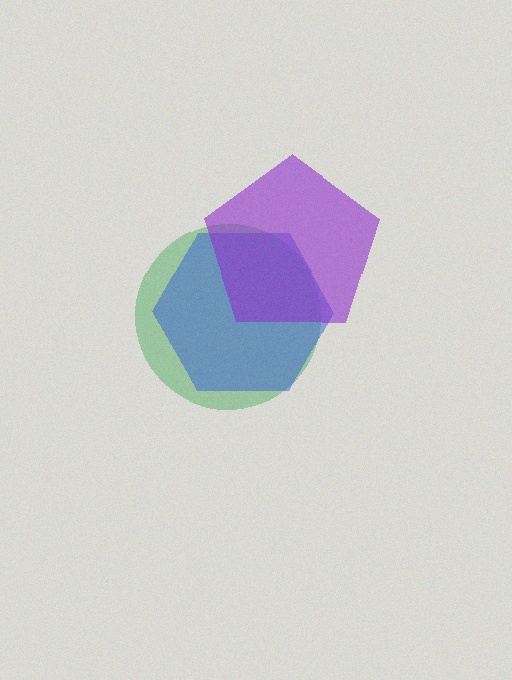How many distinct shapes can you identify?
There are 3 distinct shapes: a green circle, a blue hexagon, a purple pentagon.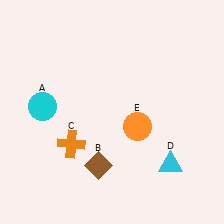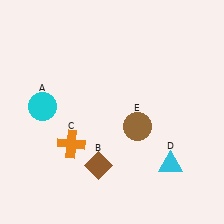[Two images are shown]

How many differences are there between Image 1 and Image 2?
There is 1 difference between the two images.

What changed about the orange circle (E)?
In Image 1, E is orange. In Image 2, it changed to brown.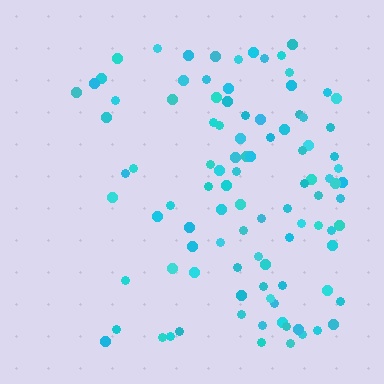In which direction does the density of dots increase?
From left to right, with the right side densest.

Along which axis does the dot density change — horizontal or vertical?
Horizontal.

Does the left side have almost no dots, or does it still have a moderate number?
Still a moderate number, just noticeably fewer than the right.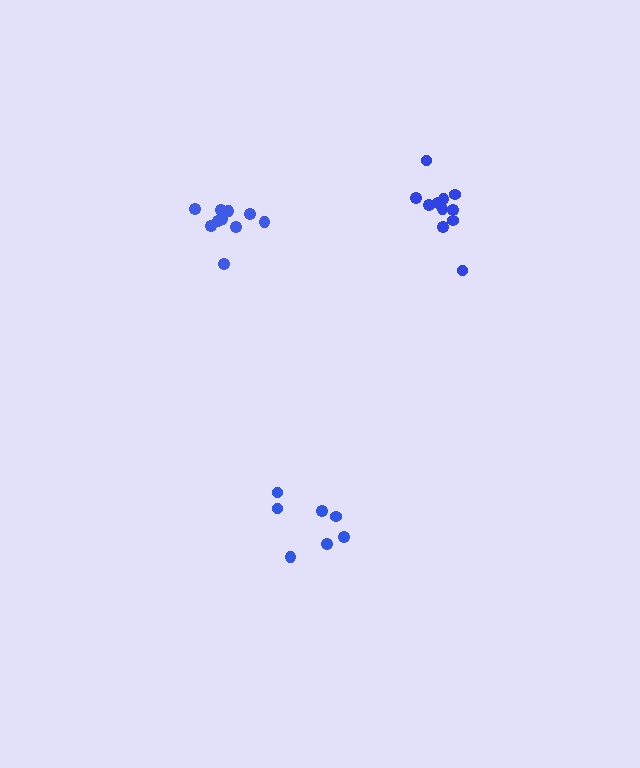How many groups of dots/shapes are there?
There are 3 groups.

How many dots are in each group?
Group 1: 11 dots, Group 2: 7 dots, Group 3: 11 dots (29 total).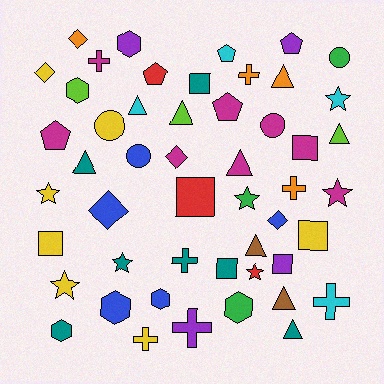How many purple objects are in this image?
There are 4 purple objects.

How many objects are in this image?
There are 50 objects.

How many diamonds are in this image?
There are 5 diamonds.